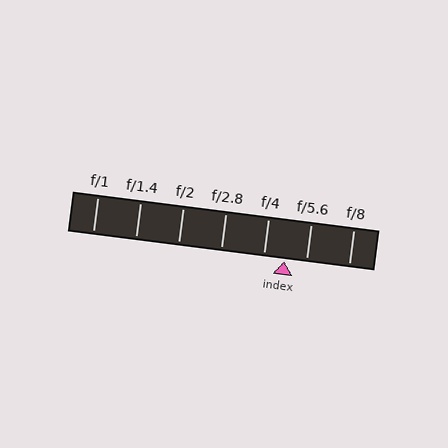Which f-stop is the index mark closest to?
The index mark is closest to f/4.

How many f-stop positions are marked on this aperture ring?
There are 7 f-stop positions marked.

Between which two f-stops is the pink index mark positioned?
The index mark is between f/4 and f/5.6.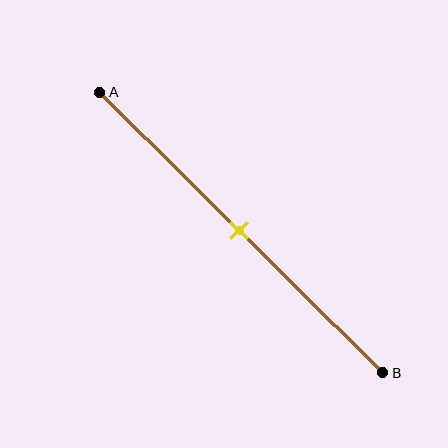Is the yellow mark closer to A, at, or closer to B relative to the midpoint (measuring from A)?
The yellow mark is approximately at the midpoint of segment AB.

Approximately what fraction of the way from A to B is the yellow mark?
The yellow mark is approximately 50% of the way from A to B.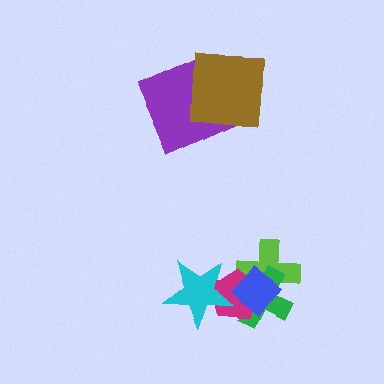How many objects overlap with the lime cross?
3 objects overlap with the lime cross.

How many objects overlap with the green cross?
3 objects overlap with the green cross.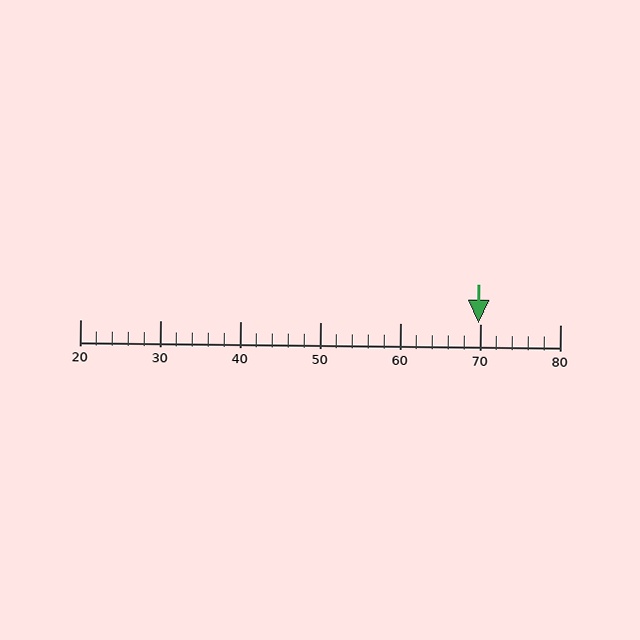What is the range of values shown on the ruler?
The ruler shows values from 20 to 80.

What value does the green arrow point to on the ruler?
The green arrow points to approximately 70.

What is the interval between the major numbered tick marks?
The major tick marks are spaced 10 units apart.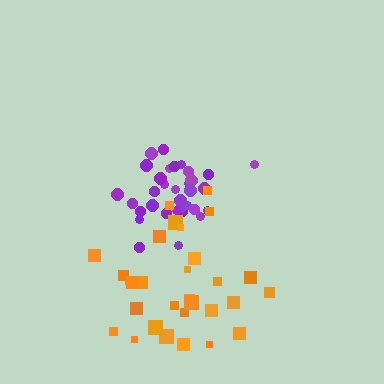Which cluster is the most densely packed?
Purple.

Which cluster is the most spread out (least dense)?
Orange.